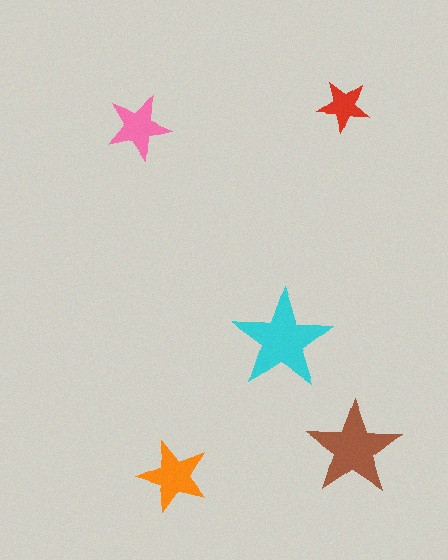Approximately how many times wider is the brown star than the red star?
About 2 times wider.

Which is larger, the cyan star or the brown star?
The cyan one.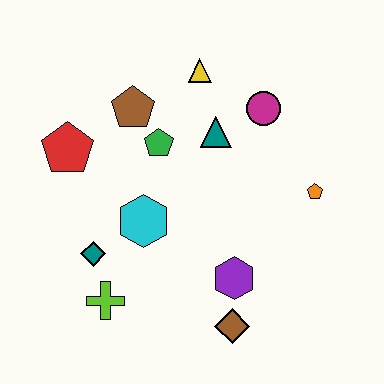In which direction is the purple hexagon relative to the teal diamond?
The purple hexagon is to the right of the teal diamond.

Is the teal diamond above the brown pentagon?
No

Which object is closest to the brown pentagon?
The green pentagon is closest to the brown pentagon.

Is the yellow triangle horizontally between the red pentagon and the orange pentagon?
Yes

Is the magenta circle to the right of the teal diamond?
Yes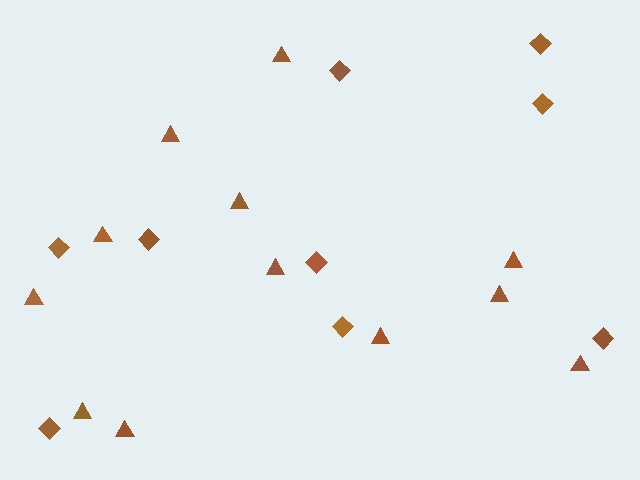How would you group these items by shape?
There are 2 groups: one group of diamonds (9) and one group of triangles (12).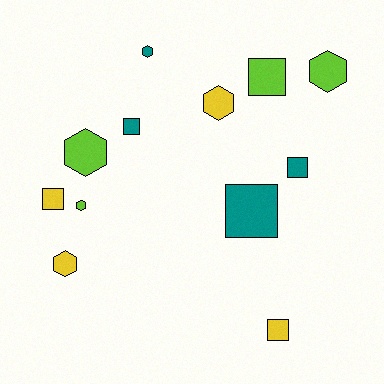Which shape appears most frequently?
Hexagon, with 6 objects.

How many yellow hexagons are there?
There are 2 yellow hexagons.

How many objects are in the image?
There are 12 objects.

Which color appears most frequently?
Yellow, with 4 objects.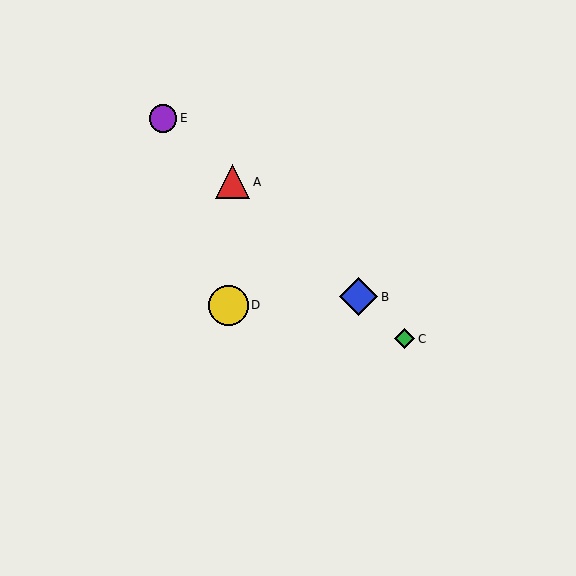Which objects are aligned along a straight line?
Objects A, B, C, E are aligned along a straight line.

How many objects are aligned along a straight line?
4 objects (A, B, C, E) are aligned along a straight line.